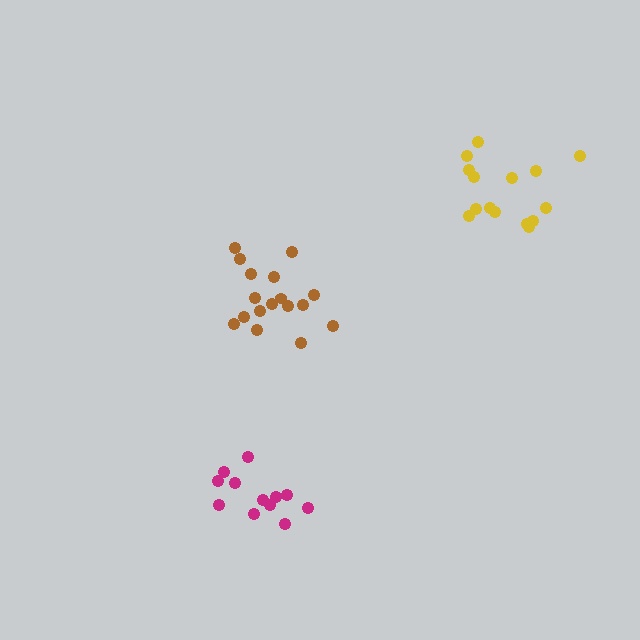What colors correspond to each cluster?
The clusters are colored: yellow, brown, magenta.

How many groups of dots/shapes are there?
There are 3 groups.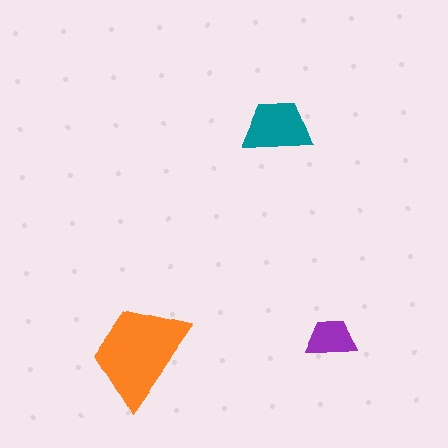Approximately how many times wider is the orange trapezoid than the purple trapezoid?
About 2 times wider.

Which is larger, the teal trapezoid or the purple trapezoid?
The teal one.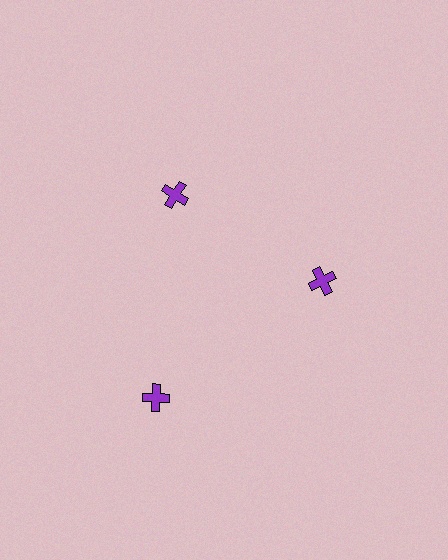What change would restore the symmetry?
The symmetry would be restored by moving it inward, back onto the ring so that all 3 crosses sit at equal angles and equal distance from the center.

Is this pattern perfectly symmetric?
No. The 3 purple crosses are arranged in a ring, but one element near the 7 o'clock position is pushed outward from the center, breaking the 3-fold rotational symmetry.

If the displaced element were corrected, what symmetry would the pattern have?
It would have 3-fold rotational symmetry — the pattern would map onto itself every 120 degrees.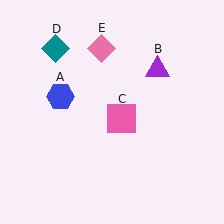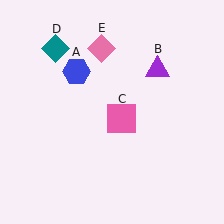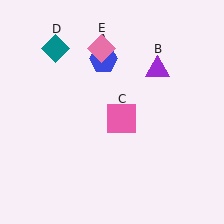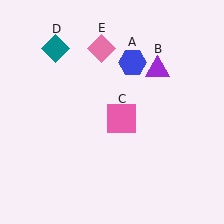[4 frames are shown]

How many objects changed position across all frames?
1 object changed position: blue hexagon (object A).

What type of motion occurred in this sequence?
The blue hexagon (object A) rotated clockwise around the center of the scene.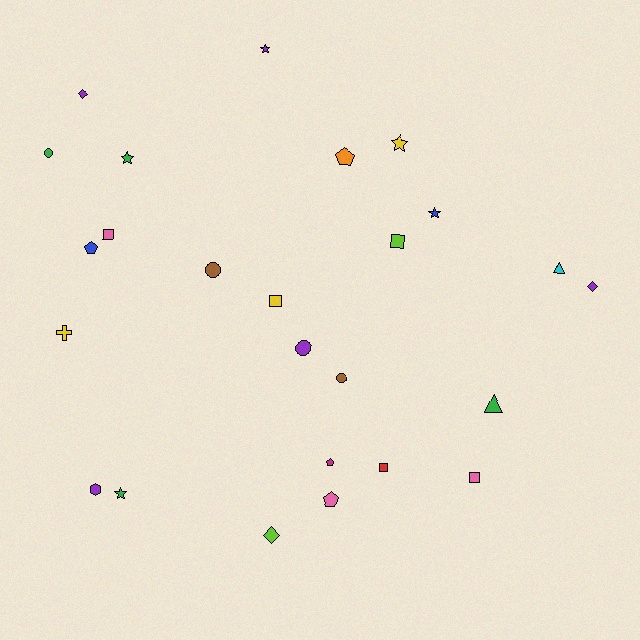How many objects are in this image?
There are 25 objects.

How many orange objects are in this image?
There is 1 orange object.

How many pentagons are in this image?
There are 4 pentagons.